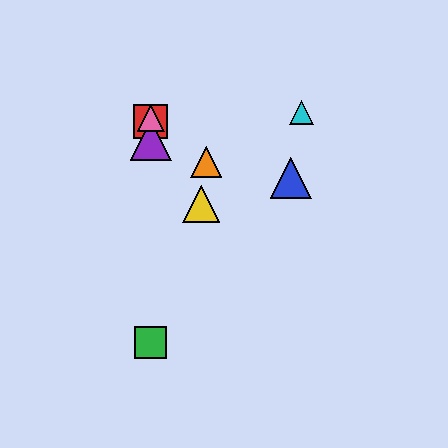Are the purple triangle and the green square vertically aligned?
Yes, both are at x≈151.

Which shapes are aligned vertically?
The red square, the green square, the purple triangle, the pink triangle are aligned vertically.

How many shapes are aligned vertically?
4 shapes (the red square, the green square, the purple triangle, the pink triangle) are aligned vertically.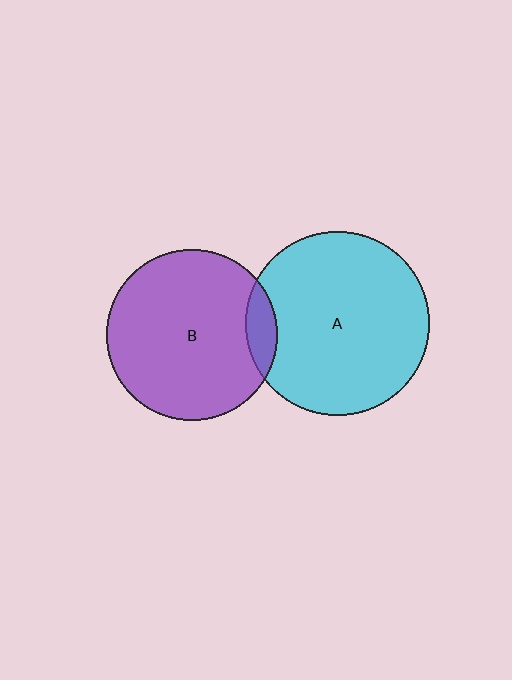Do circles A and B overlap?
Yes.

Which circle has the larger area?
Circle A (cyan).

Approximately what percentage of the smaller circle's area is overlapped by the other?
Approximately 10%.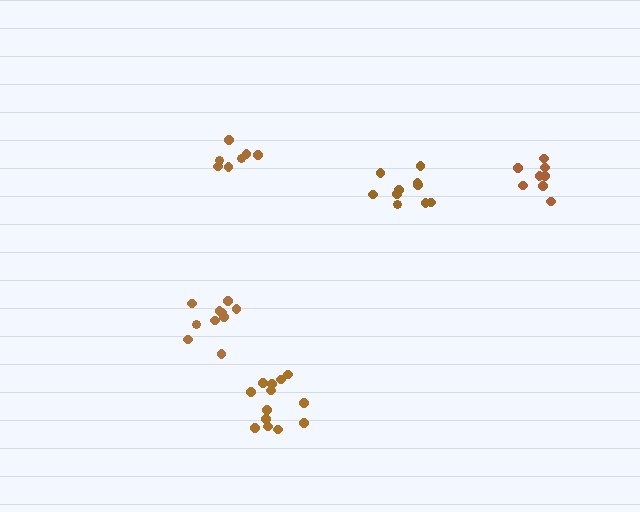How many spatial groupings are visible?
There are 5 spatial groupings.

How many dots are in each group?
Group 1: 10 dots, Group 2: 7 dots, Group 3: 10 dots, Group 4: 8 dots, Group 5: 13 dots (48 total).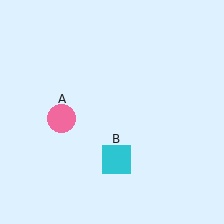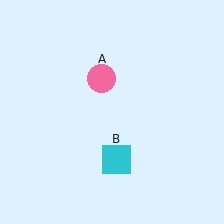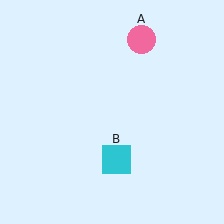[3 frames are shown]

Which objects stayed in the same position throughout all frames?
Cyan square (object B) remained stationary.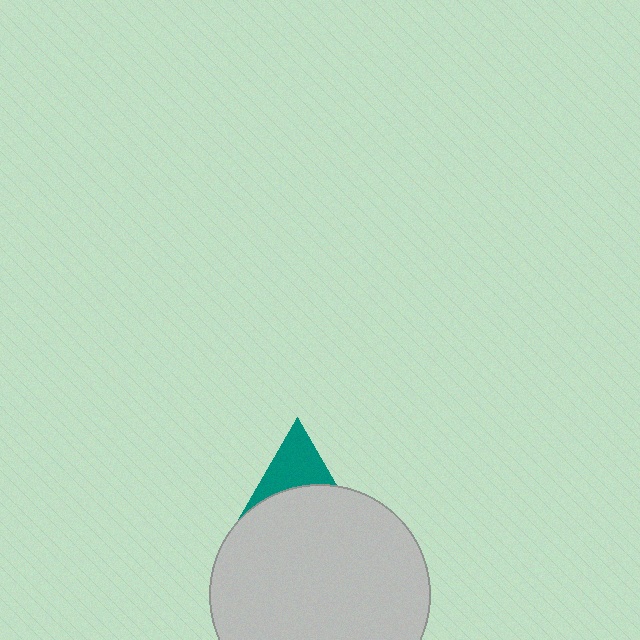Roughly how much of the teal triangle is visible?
About half of it is visible (roughly 50%).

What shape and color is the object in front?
The object in front is a light gray circle.